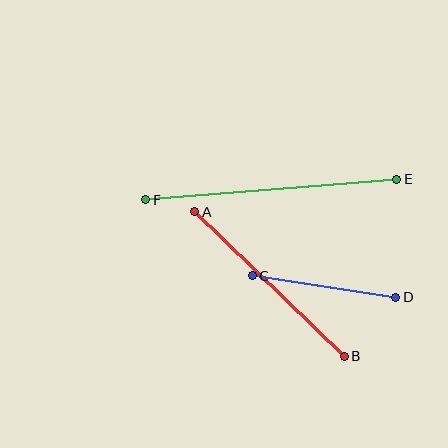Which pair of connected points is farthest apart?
Points E and F are farthest apart.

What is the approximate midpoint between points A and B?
The midpoint is at approximately (269, 284) pixels.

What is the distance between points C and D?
The distance is approximately 146 pixels.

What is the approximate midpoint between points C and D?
The midpoint is at approximately (324, 286) pixels.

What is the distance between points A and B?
The distance is approximately 208 pixels.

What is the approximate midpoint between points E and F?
The midpoint is at approximately (271, 190) pixels.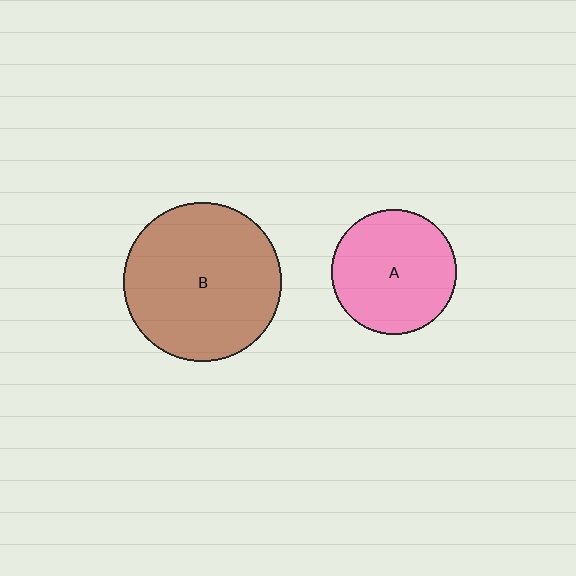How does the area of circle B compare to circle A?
Approximately 1.6 times.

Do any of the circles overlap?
No, none of the circles overlap.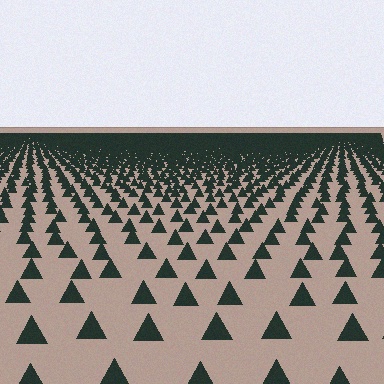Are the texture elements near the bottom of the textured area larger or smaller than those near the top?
Larger. Near the bottom, elements are closer to the viewer and appear at a bigger on-screen size.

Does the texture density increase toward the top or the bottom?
Density increases toward the top.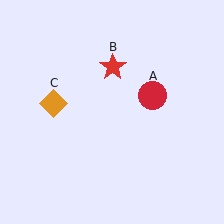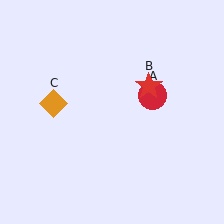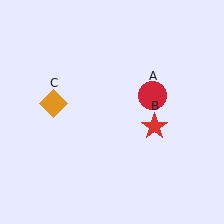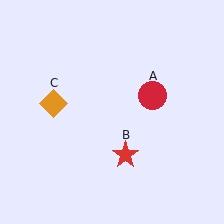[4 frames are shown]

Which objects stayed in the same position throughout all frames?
Red circle (object A) and orange diamond (object C) remained stationary.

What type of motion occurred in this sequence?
The red star (object B) rotated clockwise around the center of the scene.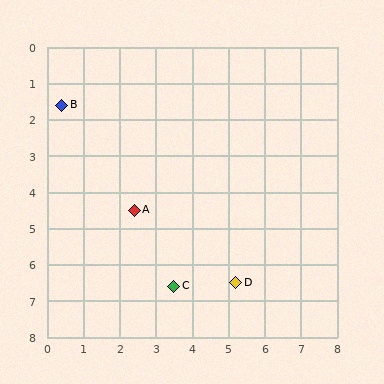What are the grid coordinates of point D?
Point D is at approximately (5.2, 6.5).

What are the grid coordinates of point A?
Point A is at approximately (2.4, 4.5).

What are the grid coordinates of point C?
Point C is at approximately (3.5, 6.6).